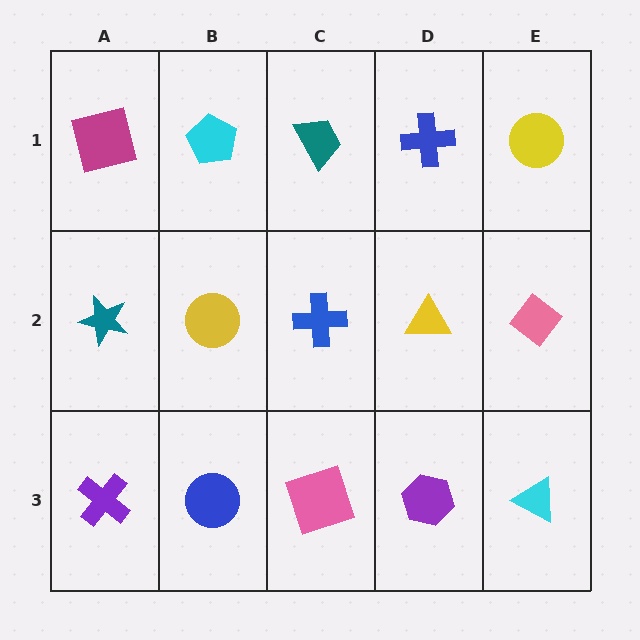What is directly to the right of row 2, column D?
A pink diamond.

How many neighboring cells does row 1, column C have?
3.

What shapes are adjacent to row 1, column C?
A blue cross (row 2, column C), a cyan pentagon (row 1, column B), a blue cross (row 1, column D).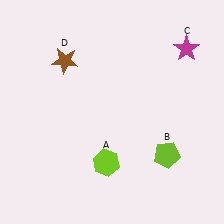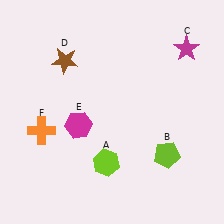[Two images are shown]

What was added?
A magenta hexagon (E), an orange cross (F) were added in Image 2.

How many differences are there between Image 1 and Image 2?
There are 2 differences between the two images.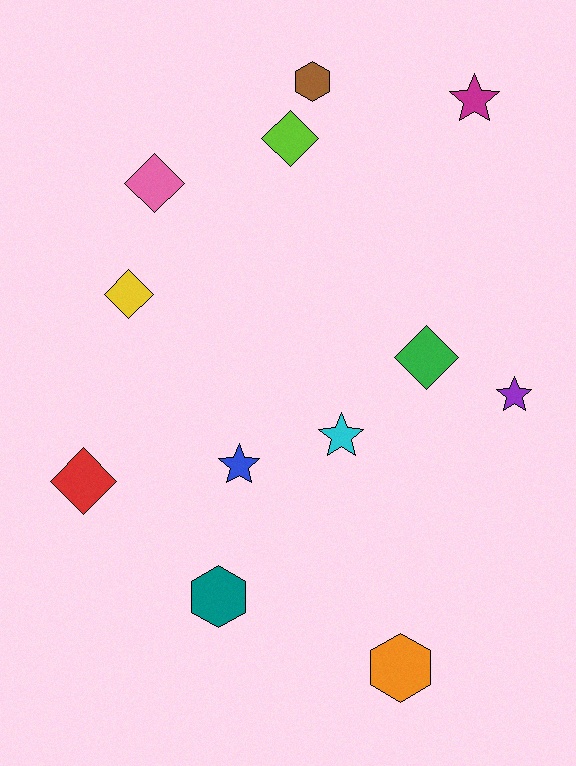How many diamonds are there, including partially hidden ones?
There are 5 diamonds.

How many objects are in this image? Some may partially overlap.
There are 12 objects.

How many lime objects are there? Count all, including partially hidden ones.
There is 1 lime object.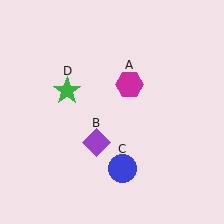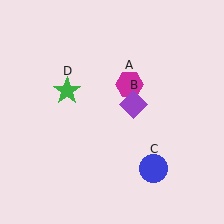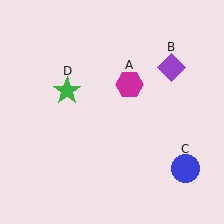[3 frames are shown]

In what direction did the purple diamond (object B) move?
The purple diamond (object B) moved up and to the right.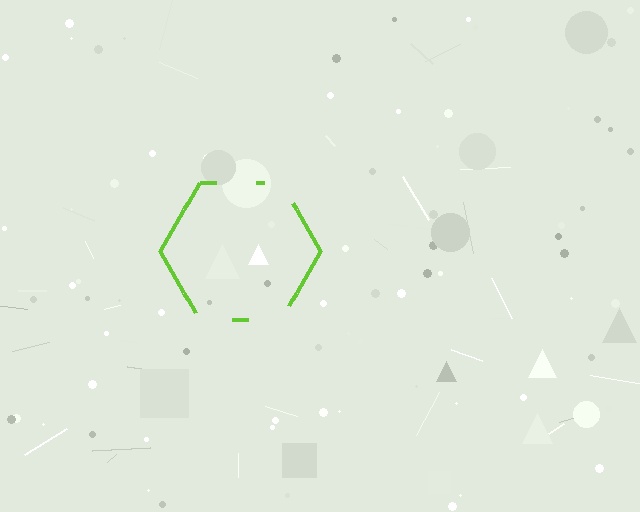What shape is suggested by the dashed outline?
The dashed outline suggests a hexagon.